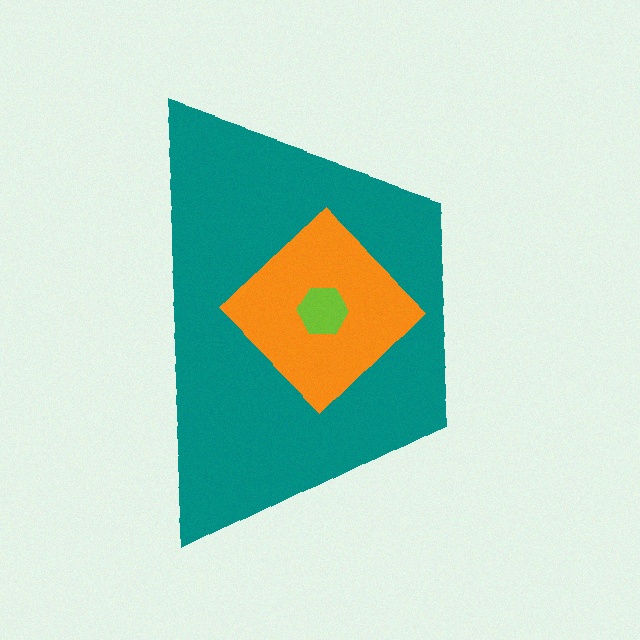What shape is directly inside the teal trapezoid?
The orange diamond.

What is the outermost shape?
The teal trapezoid.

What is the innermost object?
The lime hexagon.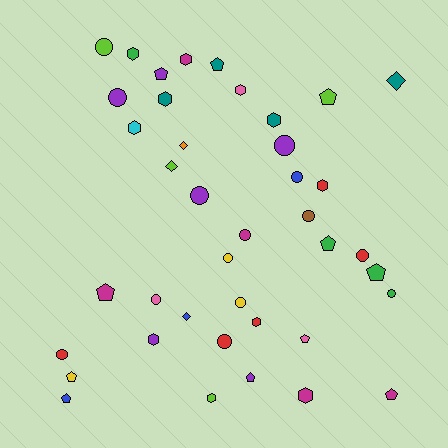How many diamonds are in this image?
There are 4 diamonds.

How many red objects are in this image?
There are 5 red objects.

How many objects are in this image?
There are 40 objects.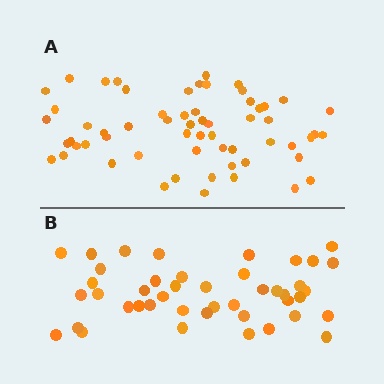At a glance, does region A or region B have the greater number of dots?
Region A (the top region) has more dots.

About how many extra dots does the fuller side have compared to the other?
Region A has approximately 15 more dots than region B.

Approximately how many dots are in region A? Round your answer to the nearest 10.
About 60 dots.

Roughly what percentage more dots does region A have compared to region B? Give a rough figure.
About 35% more.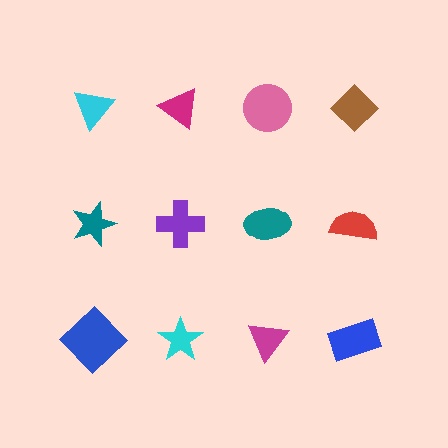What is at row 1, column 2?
A magenta triangle.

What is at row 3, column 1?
A blue diamond.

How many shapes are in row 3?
4 shapes.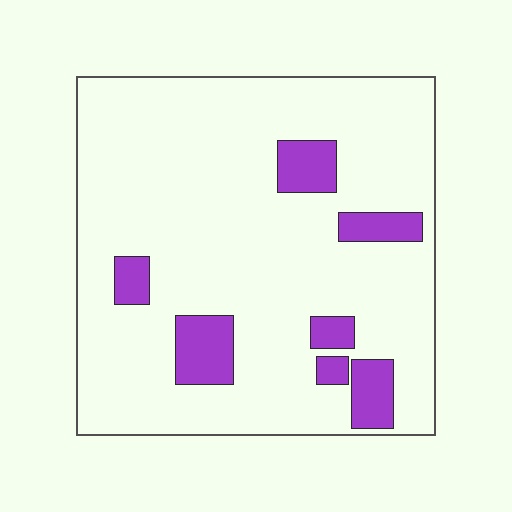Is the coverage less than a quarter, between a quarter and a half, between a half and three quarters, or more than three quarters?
Less than a quarter.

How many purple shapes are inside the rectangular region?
7.